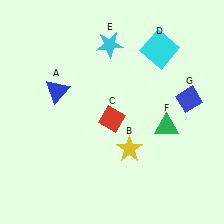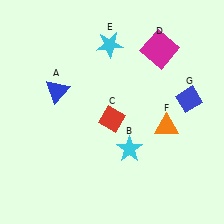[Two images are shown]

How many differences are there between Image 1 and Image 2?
There are 3 differences between the two images.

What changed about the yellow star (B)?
In Image 1, B is yellow. In Image 2, it changed to cyan.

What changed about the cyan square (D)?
In Image 1, D is cyan. In Image 2, it changed to magenta.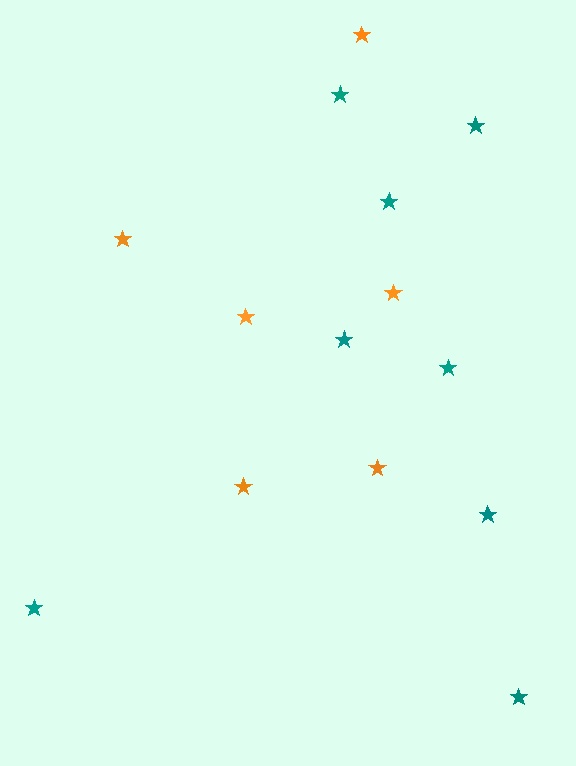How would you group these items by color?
There are 2 groups: one group of teal stars (8) and one group of orange stars (6).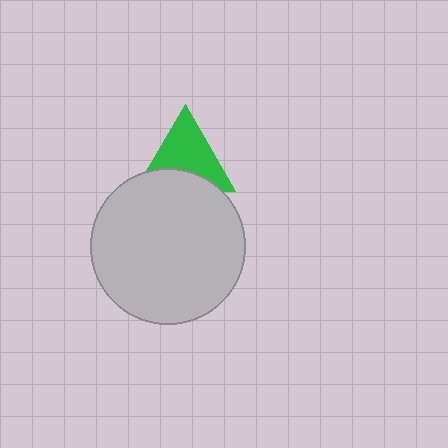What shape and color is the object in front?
The object in front is a light gray circle.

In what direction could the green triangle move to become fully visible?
The green triangle could move up. That would shift it out from behind the light gray circle entirely.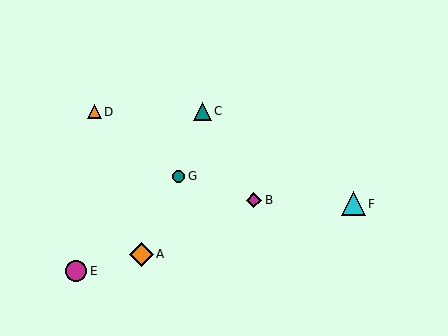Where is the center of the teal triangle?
The center of the teal triangle is at (202, 111).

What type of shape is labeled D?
Shape D is an orange triangle.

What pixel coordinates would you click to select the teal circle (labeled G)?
Click at (179, 176) to select the teal circle G.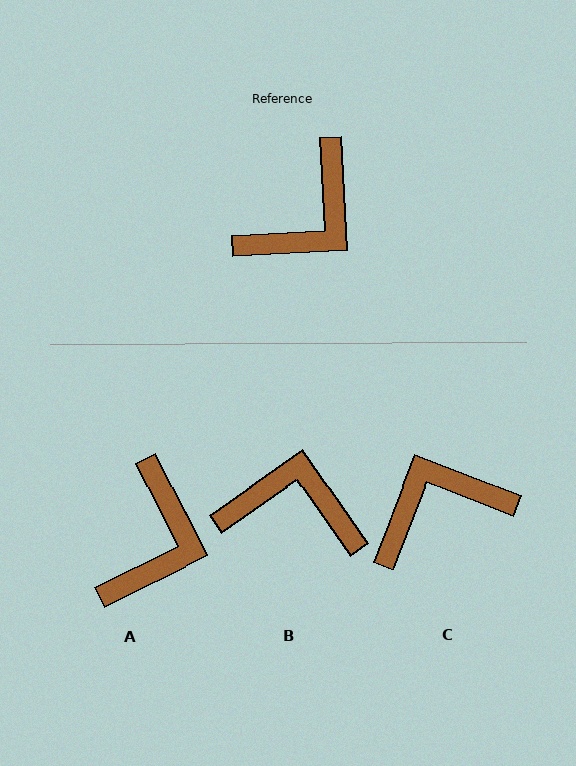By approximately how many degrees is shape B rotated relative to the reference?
Approximately 122 degrees counter-clockwise.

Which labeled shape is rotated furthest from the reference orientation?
C, about 156 degrees away.